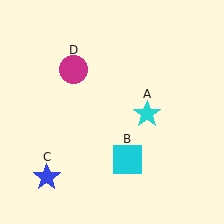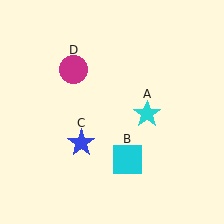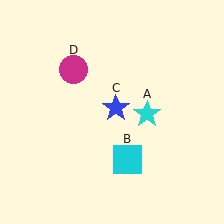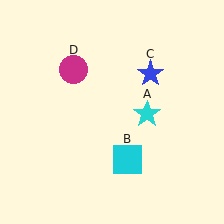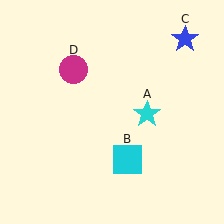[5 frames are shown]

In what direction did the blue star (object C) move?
The blue star (object C) moved up and to the right.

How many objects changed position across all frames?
1 object changed position: blue star (object C).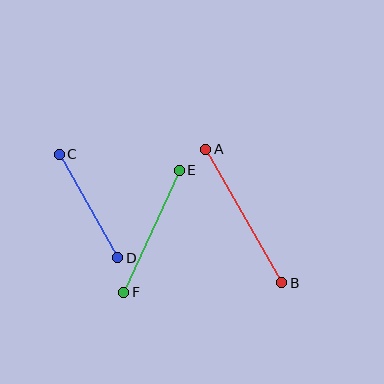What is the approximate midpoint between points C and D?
The midpoint is at approximately (89, 206) pixels.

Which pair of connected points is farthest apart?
Points A and B are farthest apart.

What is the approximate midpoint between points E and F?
The midpoint is at approximately (151, 231) pixels.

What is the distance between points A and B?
The distance is approximately 154 pixels.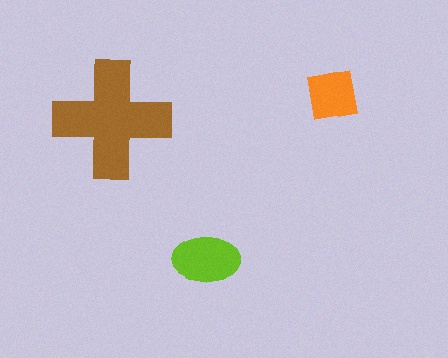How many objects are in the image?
There are 3 objects in the image.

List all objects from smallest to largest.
The orange square, the lime ellipse, the brown cross.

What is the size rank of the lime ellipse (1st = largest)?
2nd.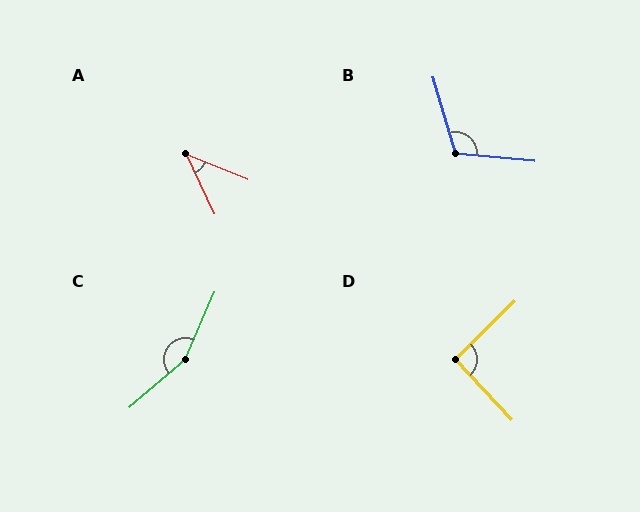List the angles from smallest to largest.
A (43°), D (91°), B (112°), C (154°).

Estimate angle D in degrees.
Approximately 91 degrees.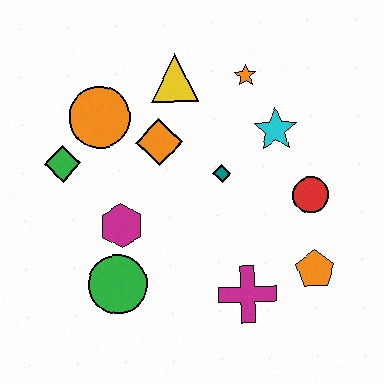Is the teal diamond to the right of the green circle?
Yes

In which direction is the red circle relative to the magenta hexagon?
The red circle is to the right of the magenta hexagon.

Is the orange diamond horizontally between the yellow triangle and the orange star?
No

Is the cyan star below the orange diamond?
No